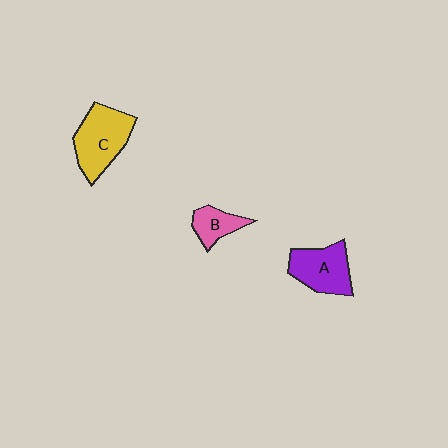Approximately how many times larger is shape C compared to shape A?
Approximately 1.2 times.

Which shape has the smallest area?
Shape B (pink).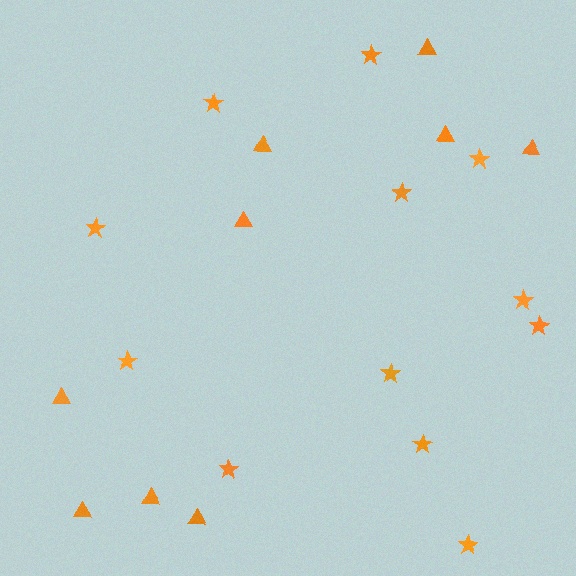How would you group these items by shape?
There are 2 groups: one group of stars (12) and one group of triangles (9).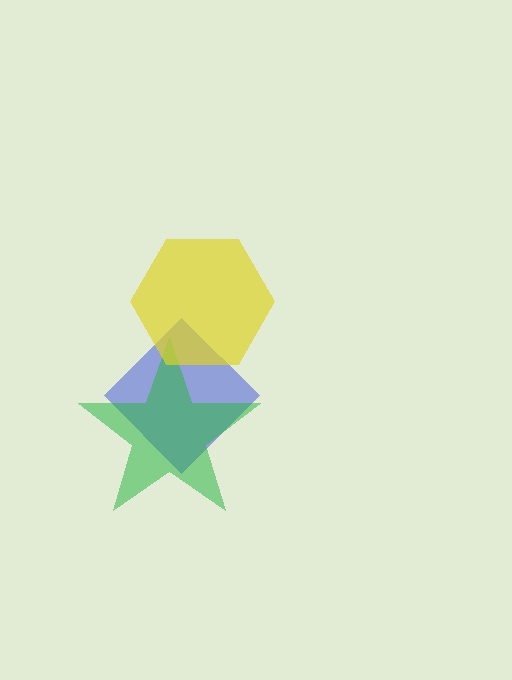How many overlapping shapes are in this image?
There are 3 overlapping shapes in the image.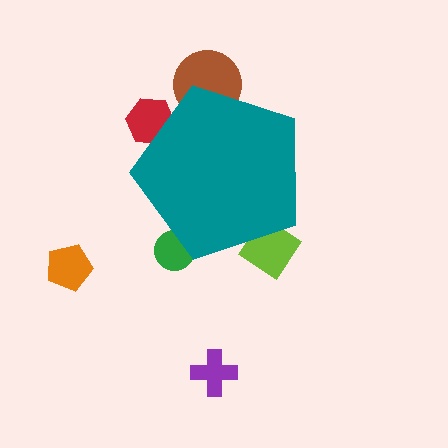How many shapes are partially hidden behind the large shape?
4 shapes are partially hidden.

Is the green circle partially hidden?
Yes, the green circle is partially hidden behind the teal pentagon.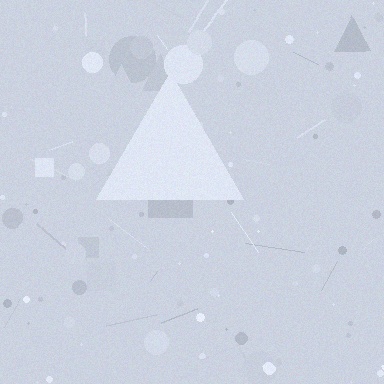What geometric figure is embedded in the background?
A triangle is embedded in the background.